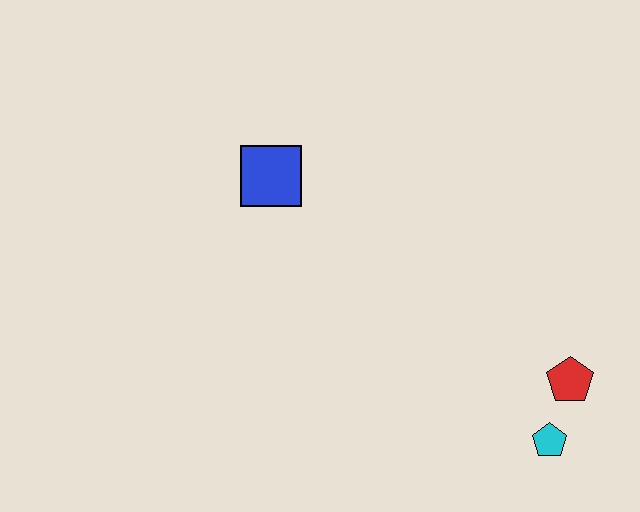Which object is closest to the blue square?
The red pentagon is closest to the blue square.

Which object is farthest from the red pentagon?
The blue square is farthest from the red pentagon.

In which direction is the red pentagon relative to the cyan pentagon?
The red pentagon is above the cyan pentagon.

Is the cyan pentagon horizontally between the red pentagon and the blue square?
Yes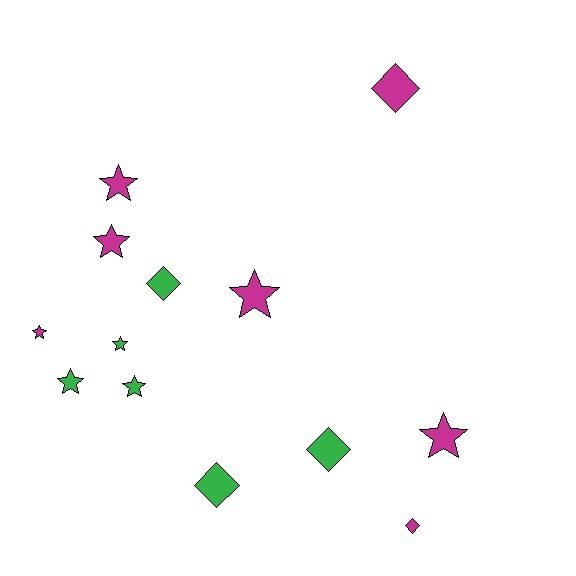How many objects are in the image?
There are 13 objects.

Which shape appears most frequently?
Star, with 8 objects.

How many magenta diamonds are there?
There are 2 magenta diamonds.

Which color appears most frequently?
Magenta, with 7 objects.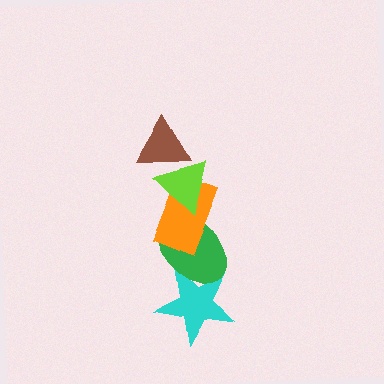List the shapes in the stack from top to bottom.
From top to bottom: the brown triangle, the lime triangle, the orange rectangle, the green ellipse, the cyan star.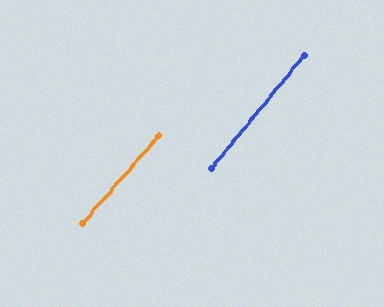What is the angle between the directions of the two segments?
Approximately 2 degrees.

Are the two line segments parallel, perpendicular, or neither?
Parallel — their directions differ by only 1.8°.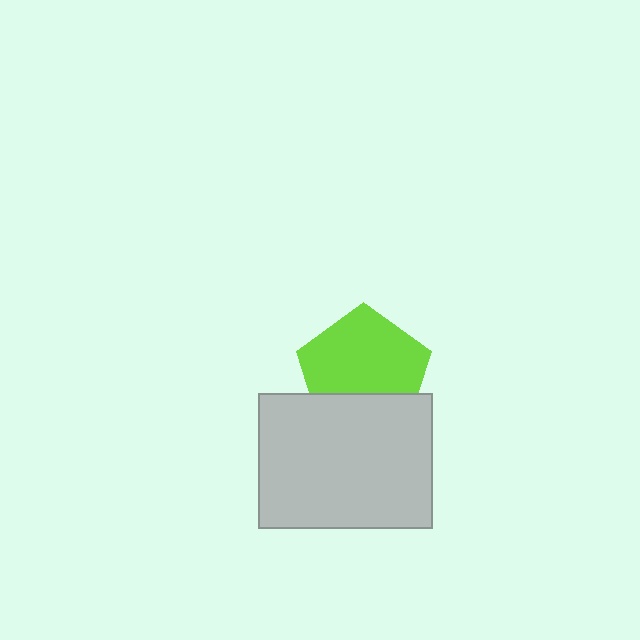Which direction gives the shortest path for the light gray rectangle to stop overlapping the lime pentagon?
Moving down gives the shortest separation.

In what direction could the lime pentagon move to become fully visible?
The lime pentagon could move up. That would shift it out from behind the light gray rectangle entirely.